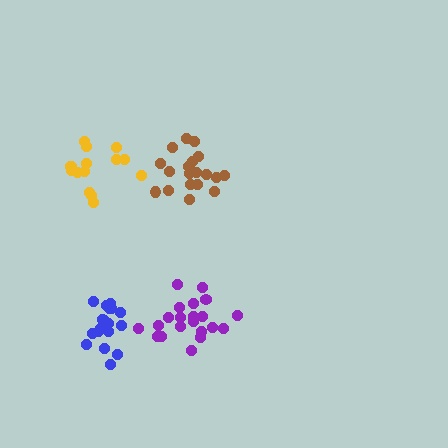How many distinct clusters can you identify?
There are 4 distinct clusters.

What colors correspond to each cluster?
The clusters are colored: purple, blue, brown, yellow.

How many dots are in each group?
Group 1: 21 dots, Group 2: 18 dots, Group 3: 19 dots, Group 4: 15 dots (73 total).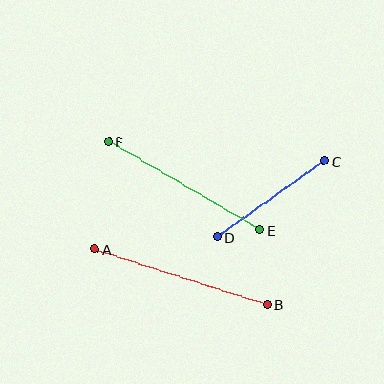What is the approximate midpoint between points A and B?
The midpoint is at approximately (181, 277) pixels.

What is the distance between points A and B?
The distance is approximately 181 pixels.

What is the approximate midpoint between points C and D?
The midpoint is at approximately (271, 199) pixels.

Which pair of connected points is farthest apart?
Points A and B are farthest apart.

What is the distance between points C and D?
The distance is approximately 131 pixels.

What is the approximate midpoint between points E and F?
The midpoint is at approximately (184, 186) pixels.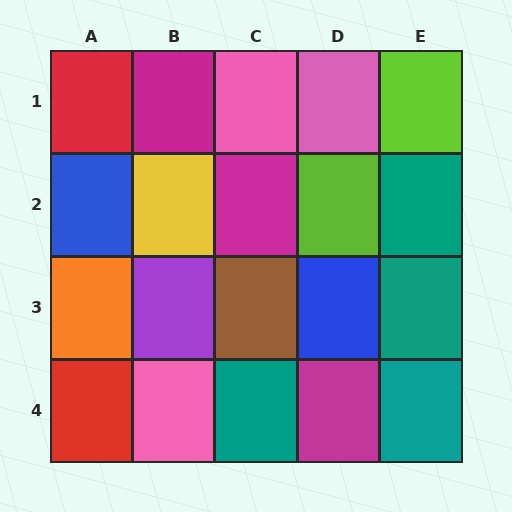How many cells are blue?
2 cells are blue.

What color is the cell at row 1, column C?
Pink.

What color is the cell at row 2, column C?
Magenta.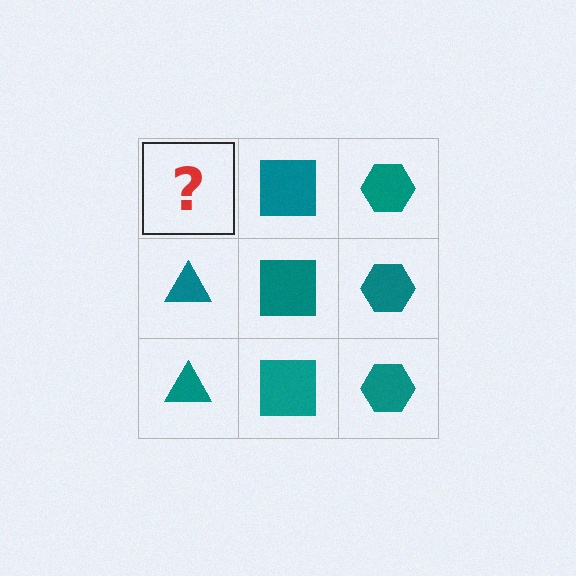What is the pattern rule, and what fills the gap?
The rule is that each column has a consistent shape. The gap should be filled with a teal triangle.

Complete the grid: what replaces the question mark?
The question mark should be replaced with a teal triangle.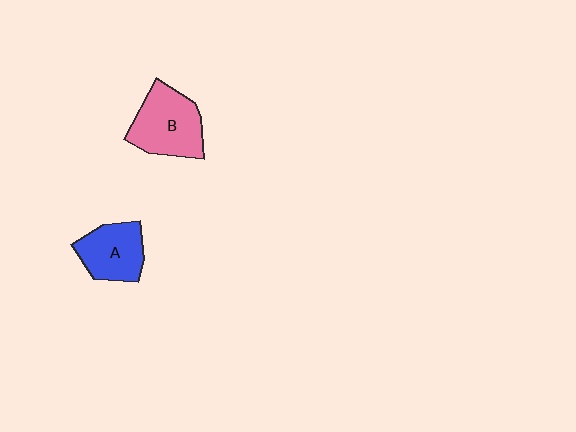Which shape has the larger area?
Shape B (pink).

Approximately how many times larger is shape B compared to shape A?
Approximately 1.3 times.